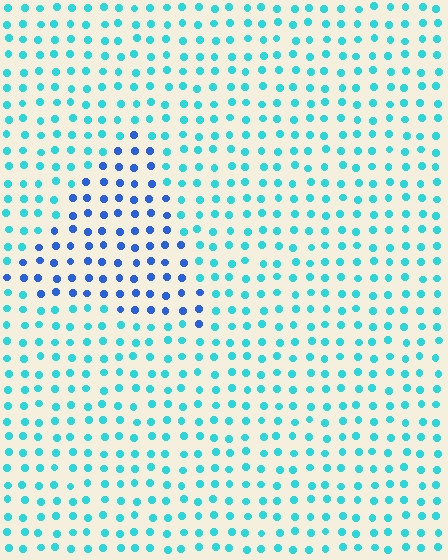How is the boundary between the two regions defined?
The boundary is defined purely by a slight shift in hue (about 41 degrees). Spacing, size, and orientation are identical on both sides.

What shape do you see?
I see a triangle.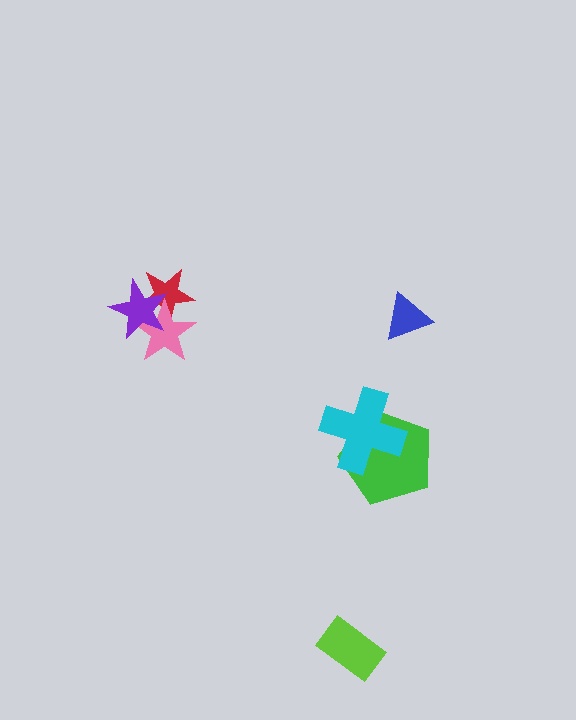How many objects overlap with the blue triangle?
0 objects overlap with the blue triangle.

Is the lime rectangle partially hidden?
No, no other shape covers it.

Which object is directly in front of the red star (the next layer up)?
The pink star is directly in front of the red star.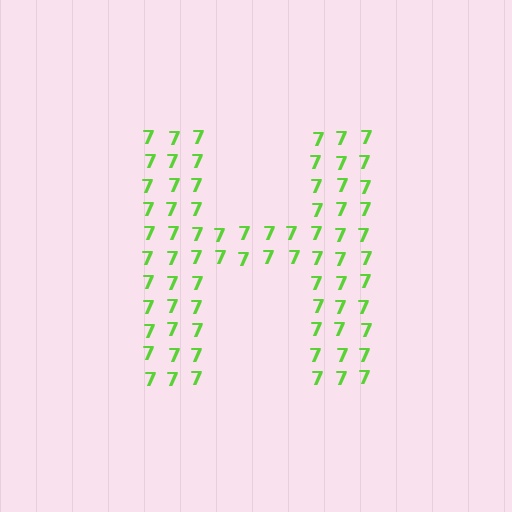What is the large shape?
The large shape is the letter H.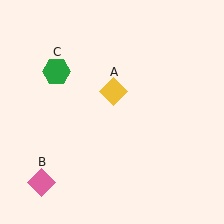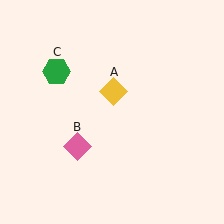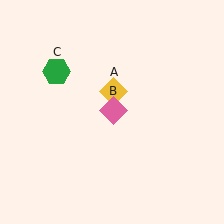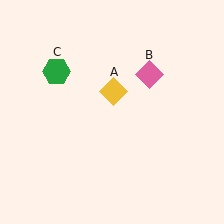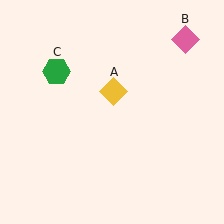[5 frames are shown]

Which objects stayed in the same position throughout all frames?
Yellow diamond (object A) and green hexagon (object C) remained stationary.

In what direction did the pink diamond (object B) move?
The pink diamond (object B) moved up and to the right.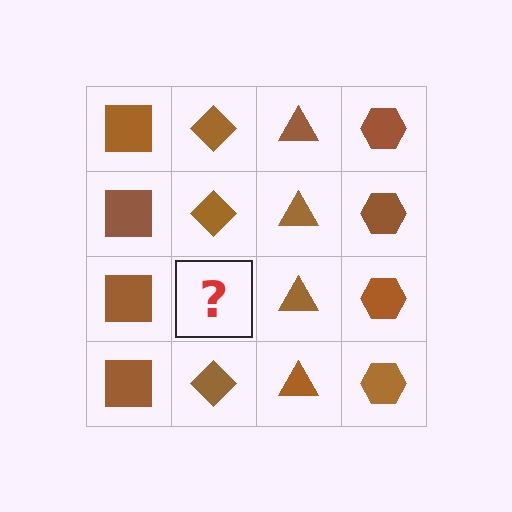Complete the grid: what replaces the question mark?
The question mark should be replaced with a brown diamond.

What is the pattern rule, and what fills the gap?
The rule is that each column has a consistent shape. The gap should be filled with a brown diamond.